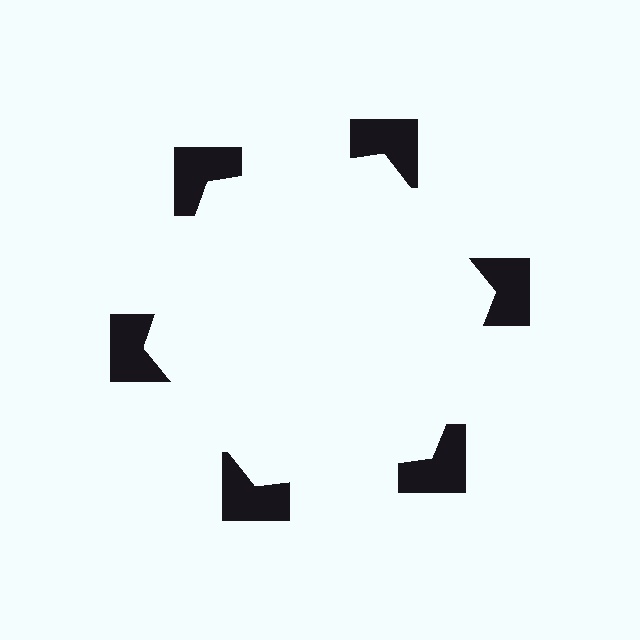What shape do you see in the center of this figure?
An illusory hexagon — its edges are inferred from the aligned wedge cuts in the notched squares, not physically drawn.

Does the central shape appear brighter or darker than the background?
It typically appears slightly brighter than the background, even though no actual brightness change is drawn.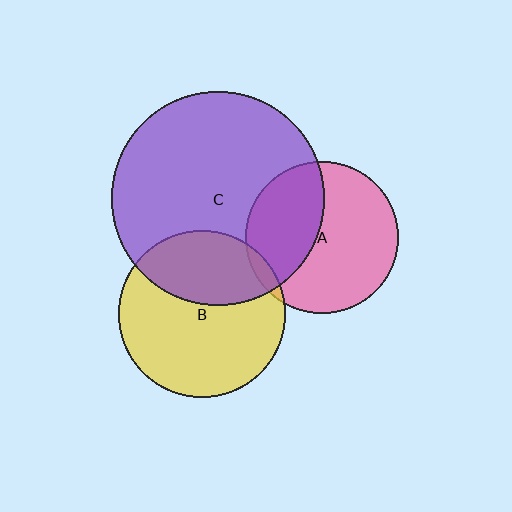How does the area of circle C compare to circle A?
Approximately 2.0 times.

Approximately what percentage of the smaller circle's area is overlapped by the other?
Approximately 5%.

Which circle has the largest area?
Circle C (purple).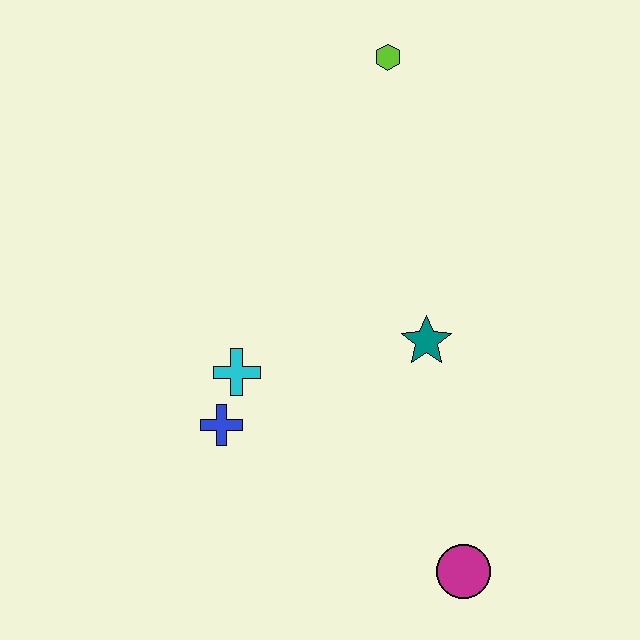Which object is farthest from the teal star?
The lime hexagon is farthest from the teal star.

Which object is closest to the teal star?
The cyan cross is closest to the teal star.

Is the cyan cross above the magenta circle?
Yes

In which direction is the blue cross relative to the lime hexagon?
The blue cross is below the lime hexagon.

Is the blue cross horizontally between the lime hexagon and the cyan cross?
No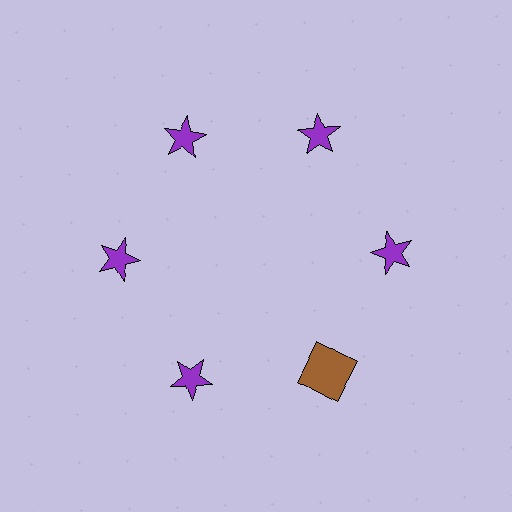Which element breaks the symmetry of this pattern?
The brown square at roughly the 5 o'clock position breaks the symmetry. All other shapes are purple stars.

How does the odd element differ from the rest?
It differs in both color (brown instead of purple) and shape (square instead of star).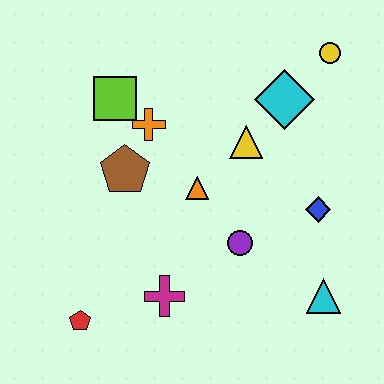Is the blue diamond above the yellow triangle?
No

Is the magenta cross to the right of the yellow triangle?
No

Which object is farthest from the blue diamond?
The red pentagon is farthest from the blue diamond.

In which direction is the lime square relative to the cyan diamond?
The lime square is to the left of the cyan diamond.